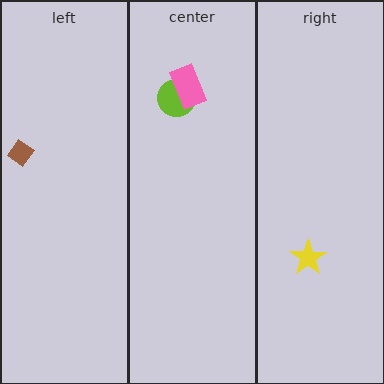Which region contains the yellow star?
The right region.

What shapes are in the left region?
The brown diamond.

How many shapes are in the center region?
2.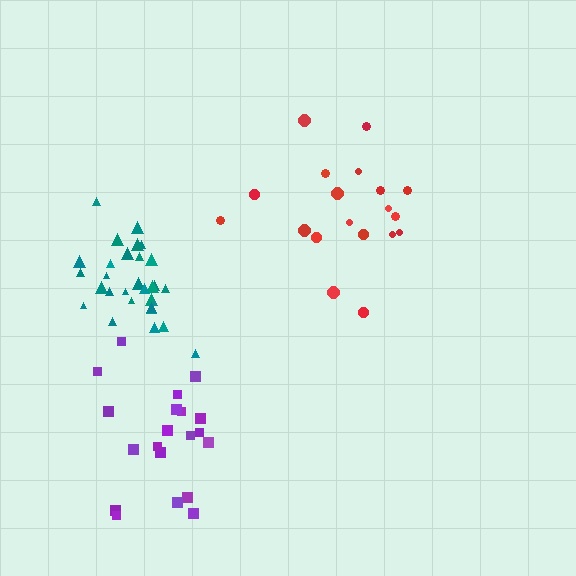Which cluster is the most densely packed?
Teal.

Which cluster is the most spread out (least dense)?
Purple.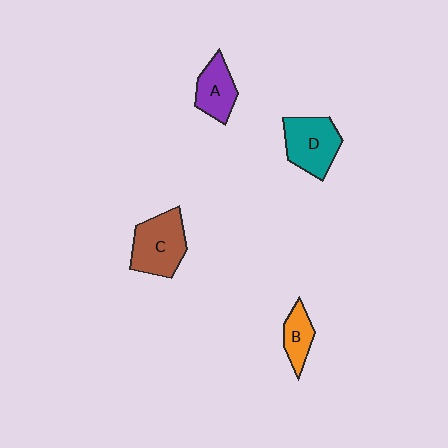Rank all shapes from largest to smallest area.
From largest to smallest: C (brown), D (teal), A (purple), B (orange).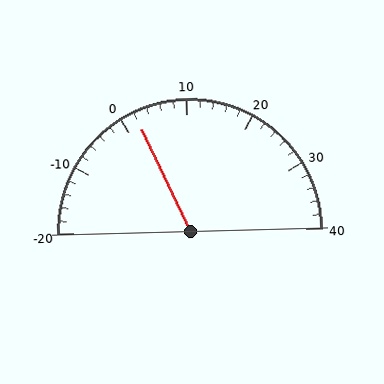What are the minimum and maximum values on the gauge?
The gauge ranges from -20 to 40.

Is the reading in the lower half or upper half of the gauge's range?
The reading is in the lower half of the range (-20 to 40).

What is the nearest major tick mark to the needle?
The nearest major tick mark is 0.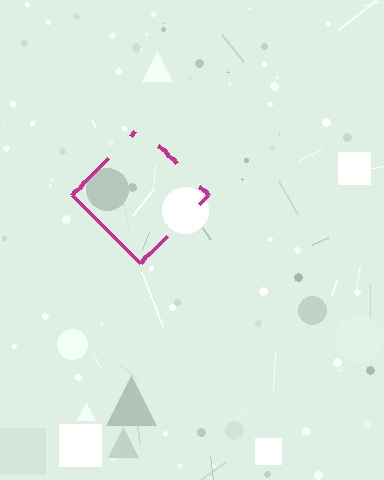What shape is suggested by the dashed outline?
The dashed outline suggests a diamond.